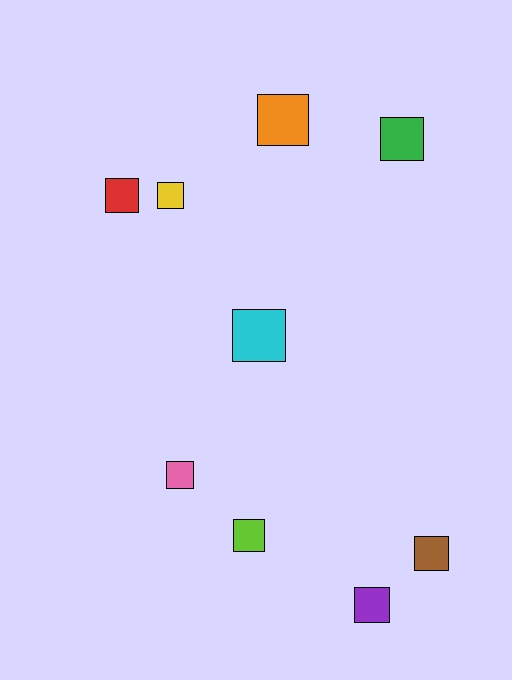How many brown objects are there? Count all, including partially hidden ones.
There is 1 brown object.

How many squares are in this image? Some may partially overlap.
There are 9 squares.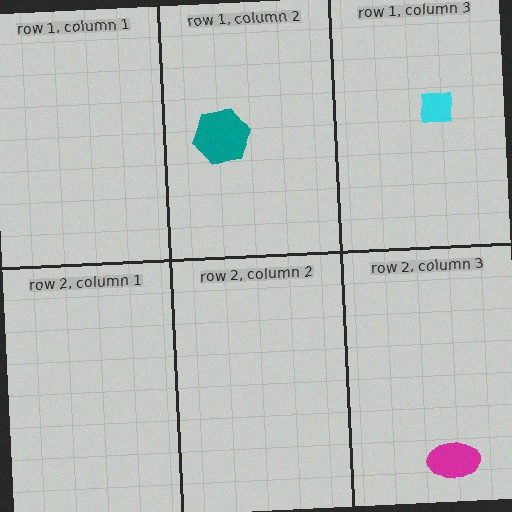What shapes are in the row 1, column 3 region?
The cyan square.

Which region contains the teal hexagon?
The row 1, column 2 region.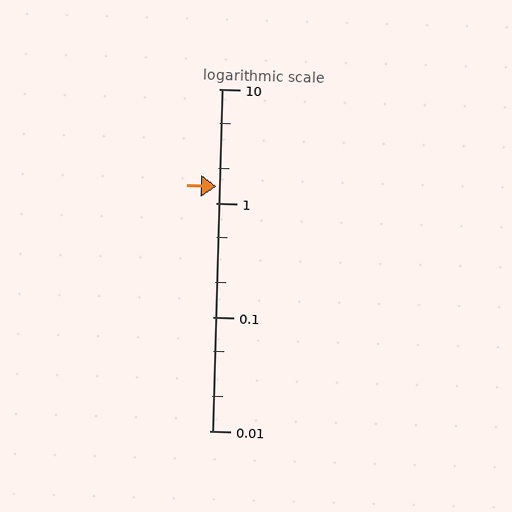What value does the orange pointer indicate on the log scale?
The pointer indicates approximately 1.4.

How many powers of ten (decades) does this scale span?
The scale spans 3 decades, from 0.01 to 10.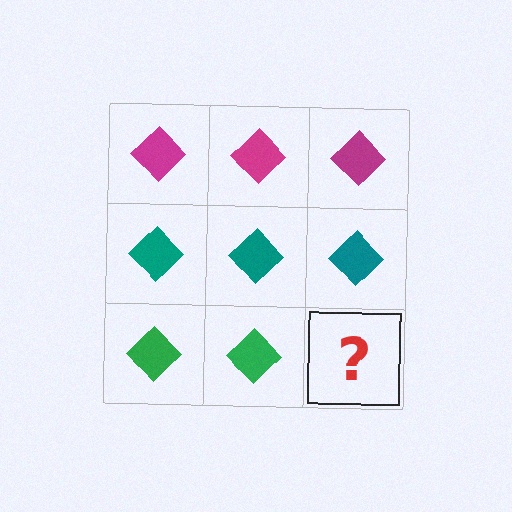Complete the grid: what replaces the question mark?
The question mark should be replaced with a green diamond.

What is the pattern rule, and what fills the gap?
The rule is that each row has a consistent color. The gap should be filled with a green diamond.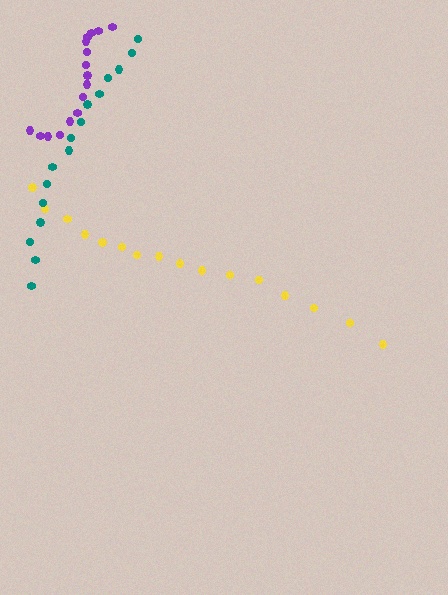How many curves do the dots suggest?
There are 3 distinct paths.